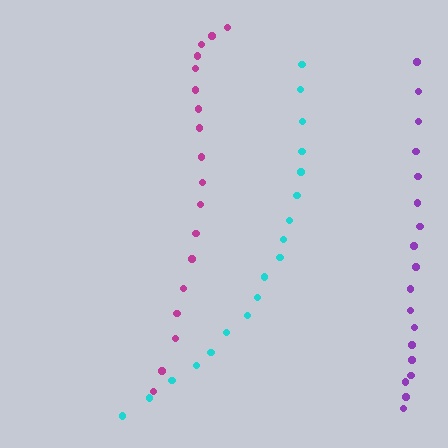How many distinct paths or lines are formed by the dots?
There are 3 distinct paths.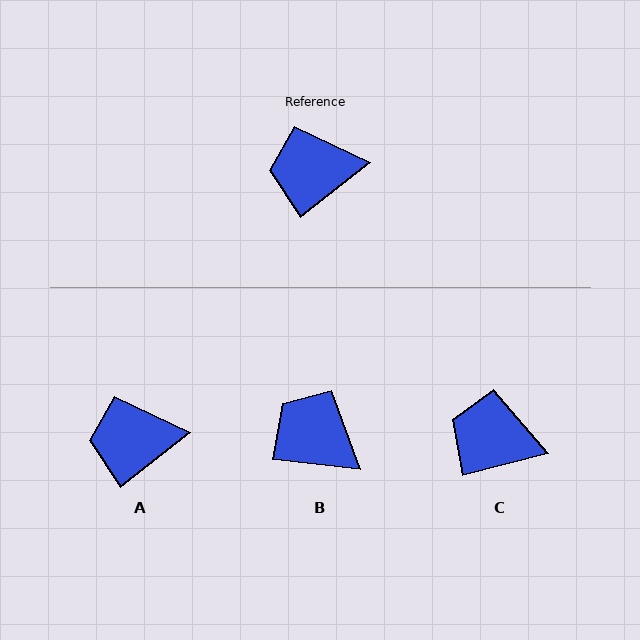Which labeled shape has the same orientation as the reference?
A.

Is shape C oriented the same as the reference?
No, it is off by about 24 degrees.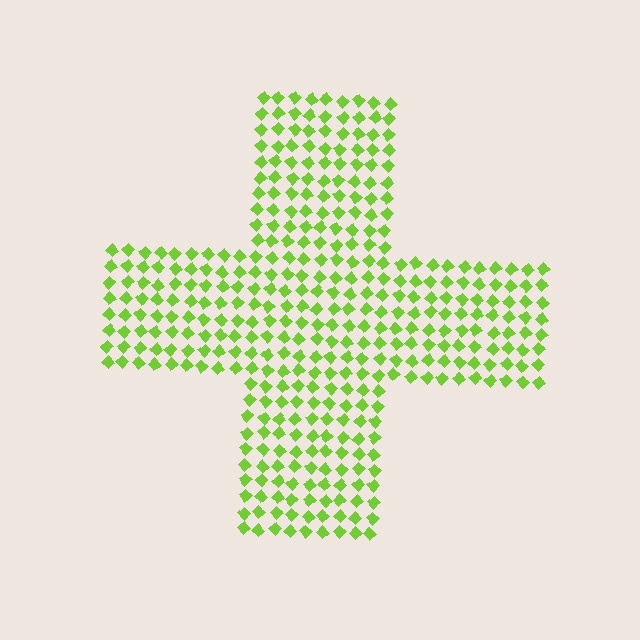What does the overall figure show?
The overall figure shows a cross.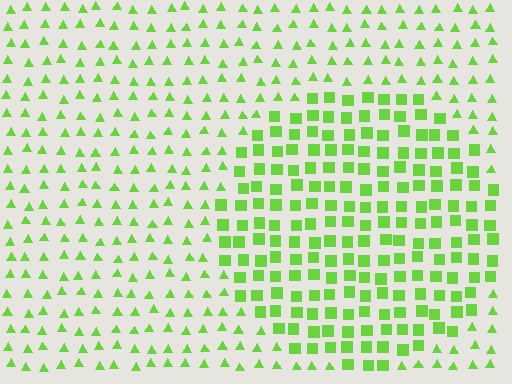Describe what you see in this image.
The image is filled with small lime elements arranged in a uniform grid. A circle-shaped region contains squares, while the surrounding area contains triangles. The boundary is defined purely by the change in element shape.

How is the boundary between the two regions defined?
The boundary is defined by a change in element shape: squares inside vs. triangles outside. All elements share the same color and spacing.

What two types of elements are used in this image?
The image uses squares inside the circle region and triangles outside it.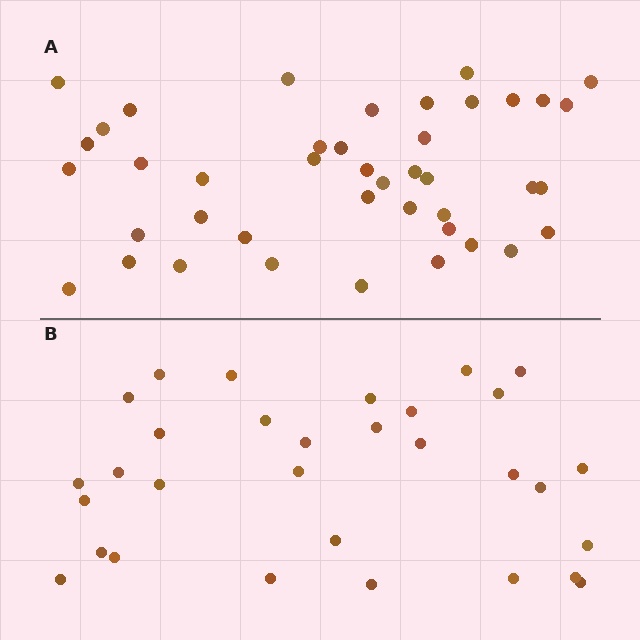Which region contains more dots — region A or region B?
Region A (the top region) has more dots.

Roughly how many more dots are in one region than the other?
Region A has roughly 12 or so more dots than region B.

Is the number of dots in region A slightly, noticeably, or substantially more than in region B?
Region A has noticeably more, but not dramatically so. The ratio is roughly 1.4 to 1.